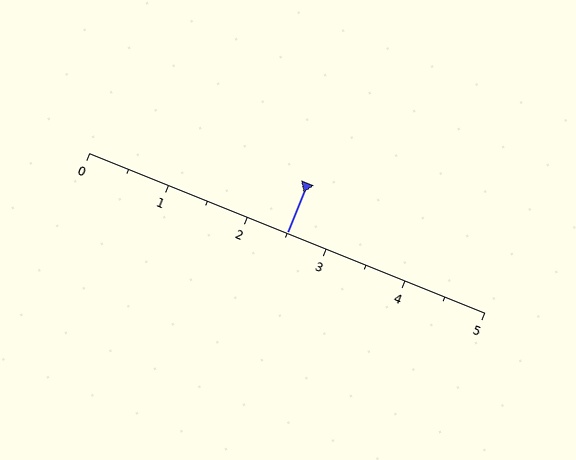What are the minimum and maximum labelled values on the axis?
The axis runs from 0 to 5.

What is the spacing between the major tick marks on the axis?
The major ticks are spaced 1 apart.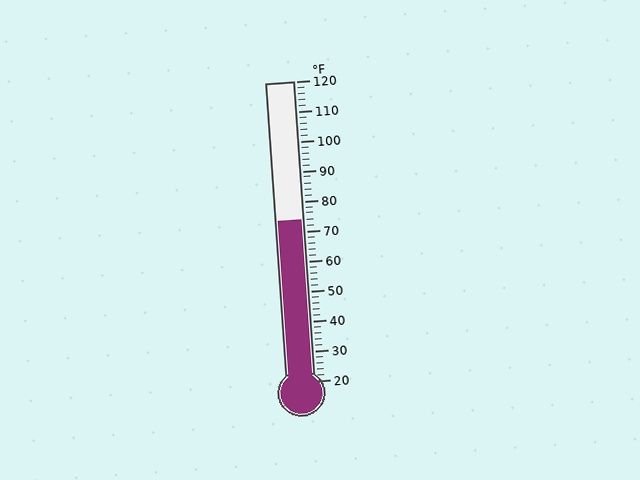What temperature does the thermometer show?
The thermometer shows approximately 74°F.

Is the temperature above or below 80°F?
The temperature is below 80°F.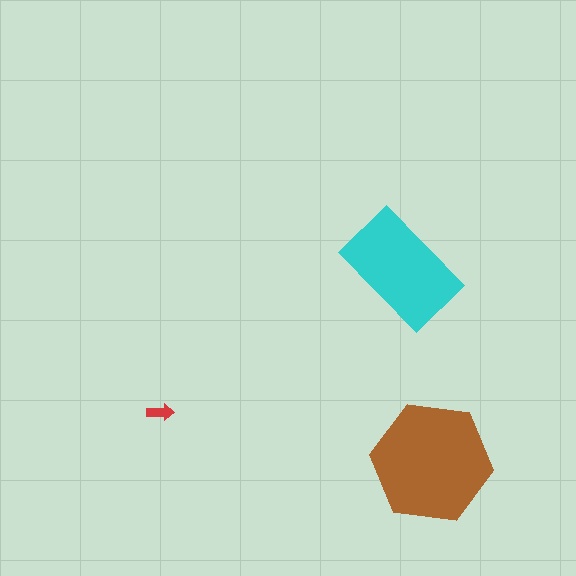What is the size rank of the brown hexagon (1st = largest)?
1st.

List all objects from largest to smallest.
The brown hexagon, the cyan rectangle, the red arrow.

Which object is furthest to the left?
The red arrow is leftmost.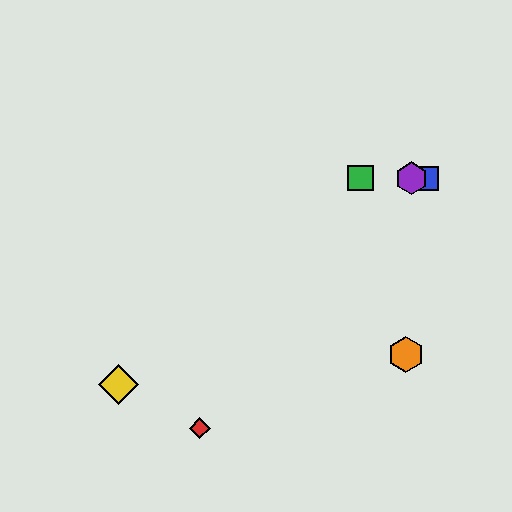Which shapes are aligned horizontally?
The blue square, the green square, the purple hexagon are aligned horizontally.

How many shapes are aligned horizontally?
3 shapes (the blue square, the green square, the purple hexagon) are aligned horizontally.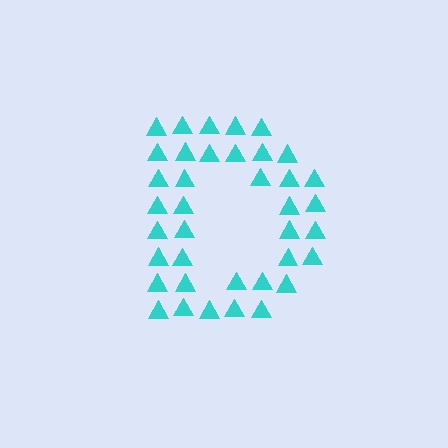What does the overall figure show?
The overall figure shows the letter D.